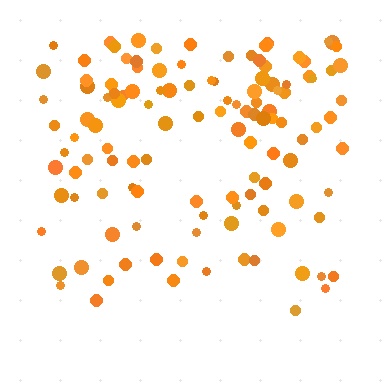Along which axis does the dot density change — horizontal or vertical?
Vertical.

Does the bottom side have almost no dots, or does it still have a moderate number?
Still a moderate number, just noticeably fewer than the top.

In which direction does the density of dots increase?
From bottom to top, with the top side densest.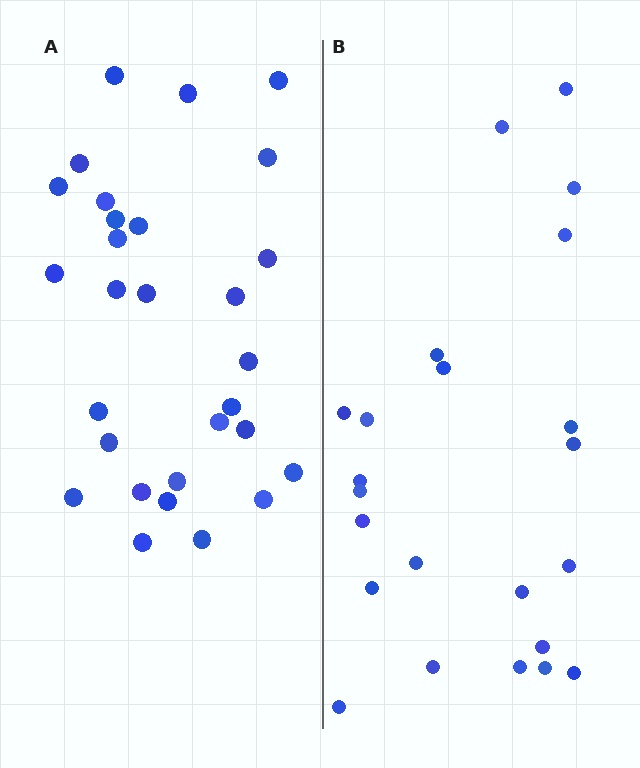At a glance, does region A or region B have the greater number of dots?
Region A (the left region) has more dots.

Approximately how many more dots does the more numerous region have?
Region A has about 6 more dots than region B.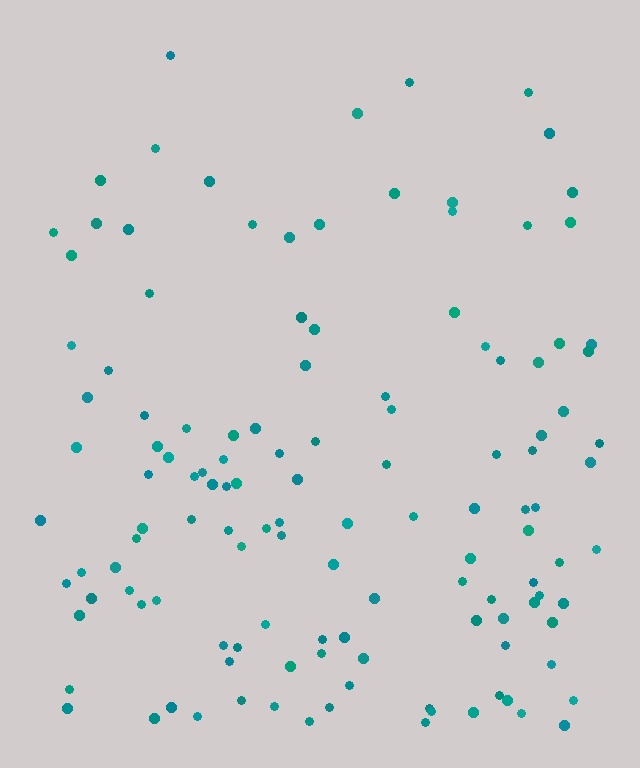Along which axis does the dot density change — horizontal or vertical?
Vertical.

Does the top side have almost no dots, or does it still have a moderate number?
Still a moderate number, just noticeably fewer than the bottom.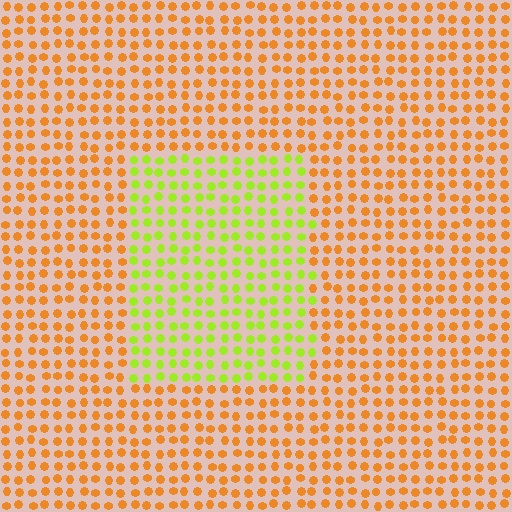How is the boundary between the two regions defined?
The boundary is defined purely by a slight shift in hue (about 54 degrees). Spacing, size, and orientation are identical on both sides.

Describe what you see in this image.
The image is filled with small orange elements in a uniform arrangement. A rectangle-shaped region is visible where the elements are tinted to a slightly different hue, forming a subtle color boundary.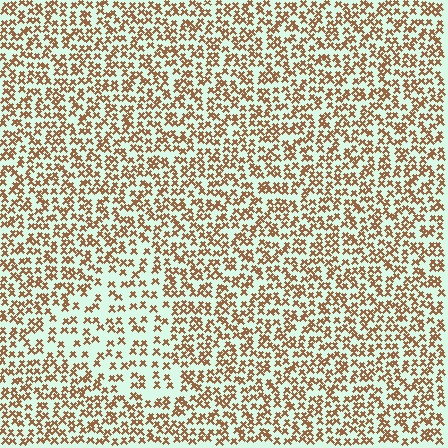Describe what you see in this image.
The image contains small brown elements arranged at two different densities. A triangle-shaped region is visible where the elements are less densely packed than the surrounding area.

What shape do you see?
I see a triangle.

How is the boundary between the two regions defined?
The boundary is defined by a change in element density (approximately 1.8x ratio). All elements are the same color, size, and shape.